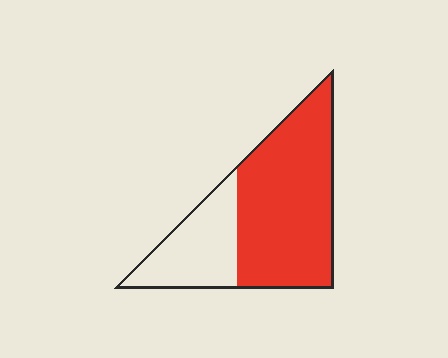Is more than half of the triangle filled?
Yes.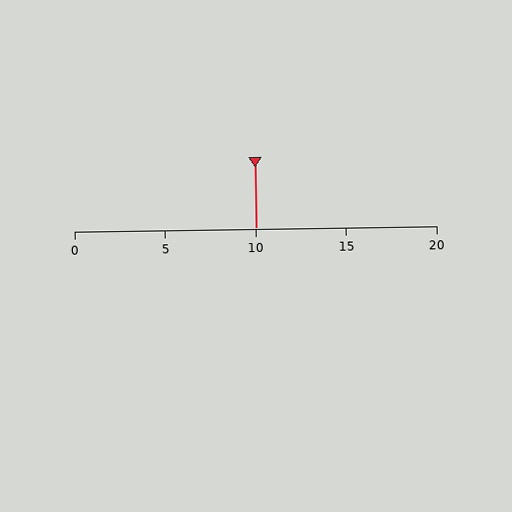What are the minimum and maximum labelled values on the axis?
The axis runs from 0 to 20.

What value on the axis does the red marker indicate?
The marker indicates approximately 10.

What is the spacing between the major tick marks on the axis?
The major ticks are spaced 5 apart.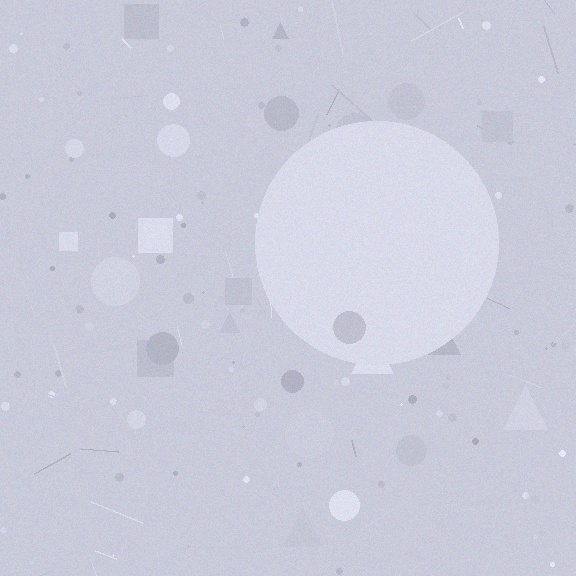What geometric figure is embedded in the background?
A circle is embedded in the background.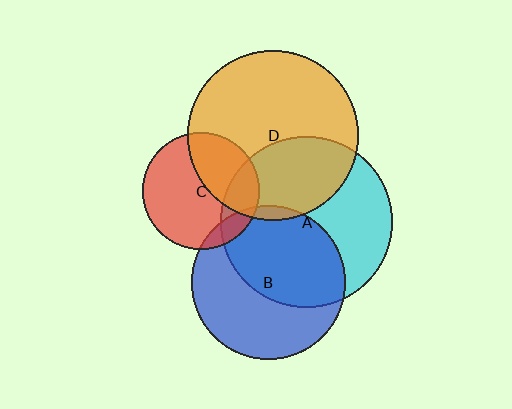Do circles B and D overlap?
Yes.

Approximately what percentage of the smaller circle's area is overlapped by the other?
Approximately 5%.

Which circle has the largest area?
Circle A (cyan).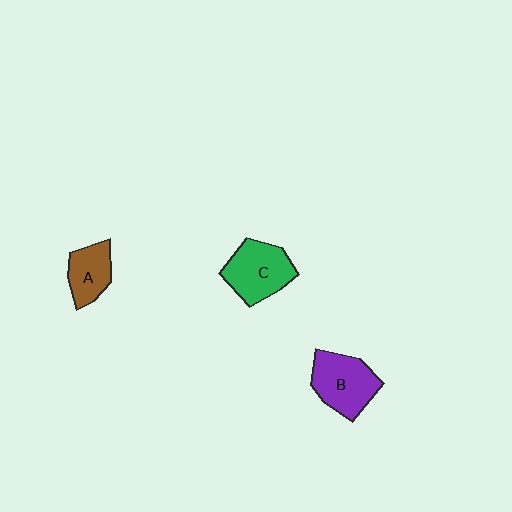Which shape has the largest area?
Shape B (purple).